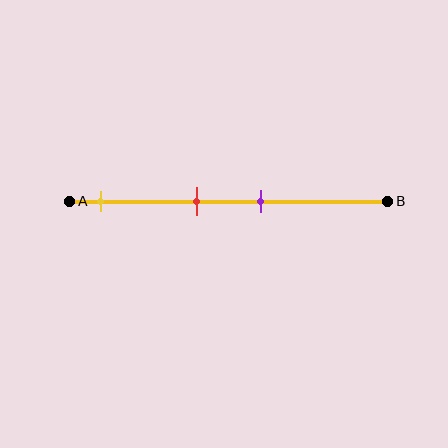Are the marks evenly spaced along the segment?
No, the marks are not evenly spaced.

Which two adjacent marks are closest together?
The red and purple marks are the closest adjacent pair.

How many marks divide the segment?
There are 3 marks dividing the segment.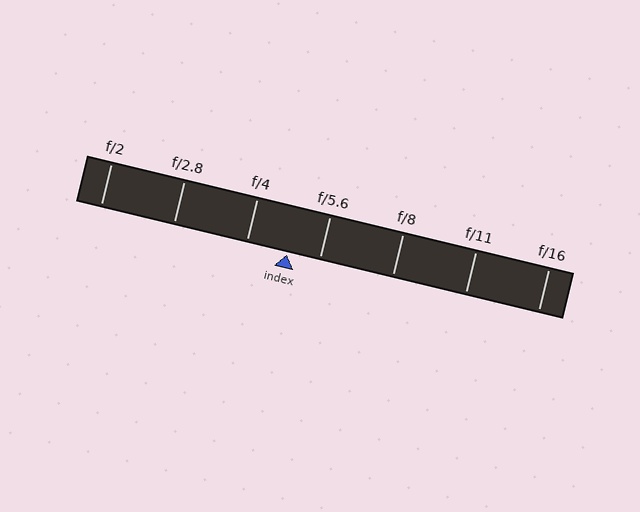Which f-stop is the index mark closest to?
The index mark is closest to f/5.6.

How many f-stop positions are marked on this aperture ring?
There are 7 f-stop positions marked.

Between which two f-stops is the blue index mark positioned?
The index mark is between f/4 and f/5.6.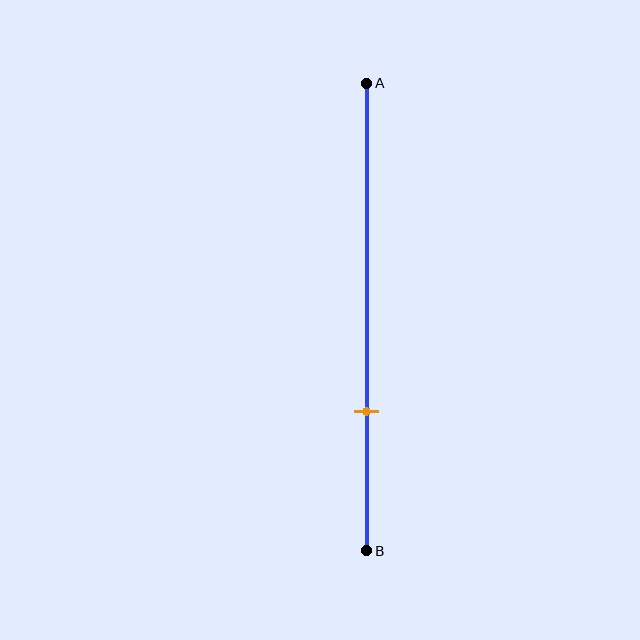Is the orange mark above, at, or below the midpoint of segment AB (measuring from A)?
The orange mark is below the midpoint of segment AB.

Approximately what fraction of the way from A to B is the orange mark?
The orange mark is approximately 70% of the way from A to B.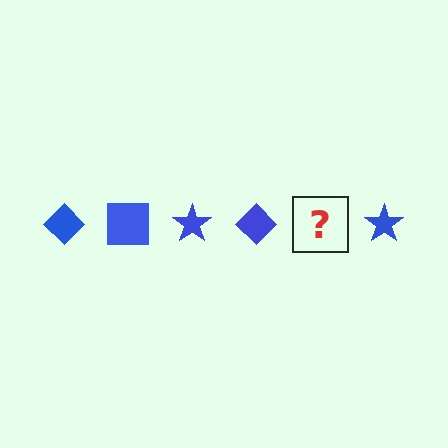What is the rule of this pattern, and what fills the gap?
The rule is that the pattern cycles through diamond, square, star shapes in blue. The gap should be filled with a blue square.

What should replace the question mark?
The question mark should be replaced with a blue square.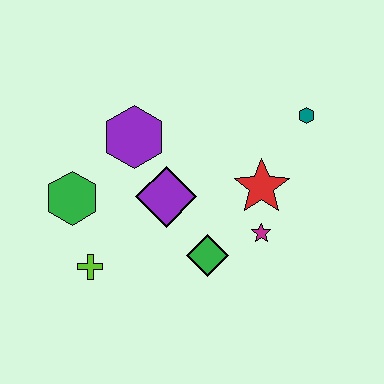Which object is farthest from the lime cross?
The teal hexagon is farthest from the lime cross.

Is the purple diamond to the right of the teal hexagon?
No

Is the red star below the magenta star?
No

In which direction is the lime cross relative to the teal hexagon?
The lime cross is to the left of the teal hexagon.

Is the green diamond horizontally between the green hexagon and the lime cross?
No